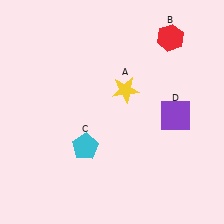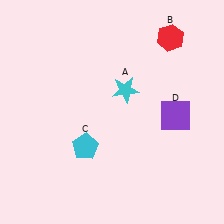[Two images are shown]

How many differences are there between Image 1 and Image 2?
There is 1 difference between the two images.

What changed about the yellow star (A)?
In Image 1, A is yellow. In Image 2, it changed to cyan.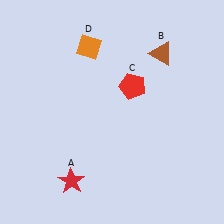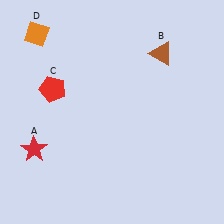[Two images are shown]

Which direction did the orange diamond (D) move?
The orange diamond (D) moved left.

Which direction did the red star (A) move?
The red star (A) moved left.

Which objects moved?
The objects that moved are: the red star (A), the red pentagon (C), the orange diamond (D).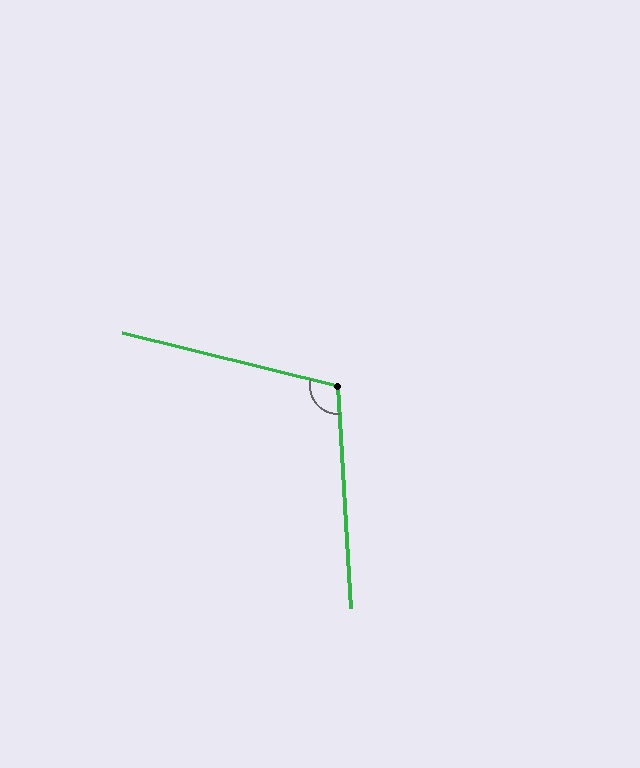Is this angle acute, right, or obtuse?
It is obtuse.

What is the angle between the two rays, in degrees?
Approximately 107 degrees.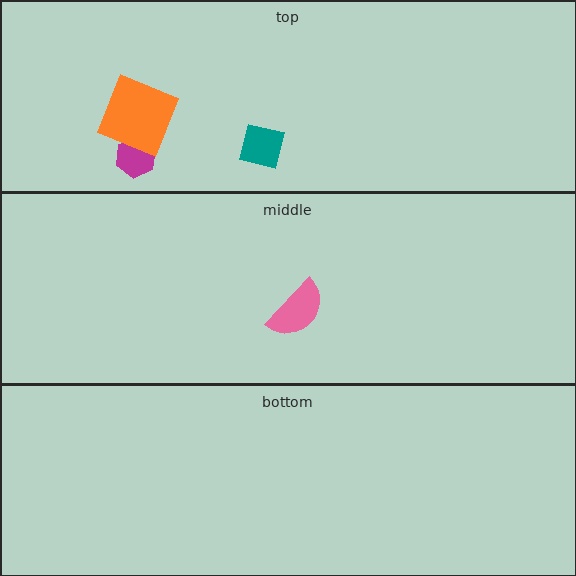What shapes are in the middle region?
The pink semicircle.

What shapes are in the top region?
The teal square, the magenta hexagon, the orange square.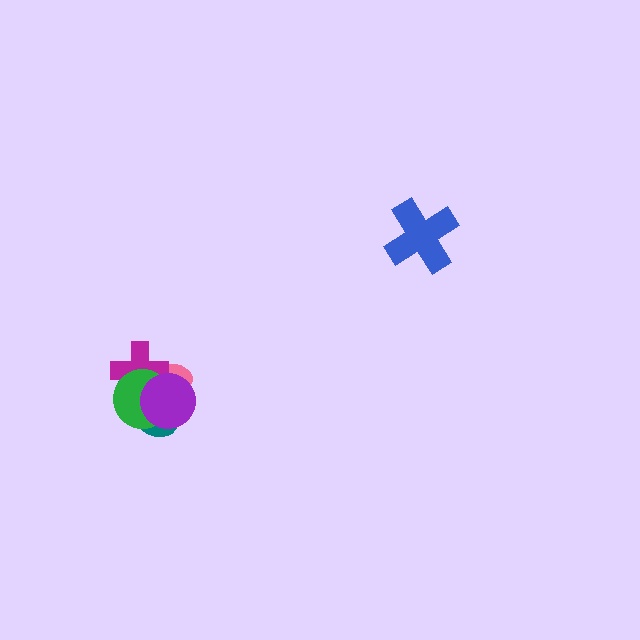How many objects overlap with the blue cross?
0 objects overlap with the blue cross.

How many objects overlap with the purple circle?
4 objects overlap with the purple circle.